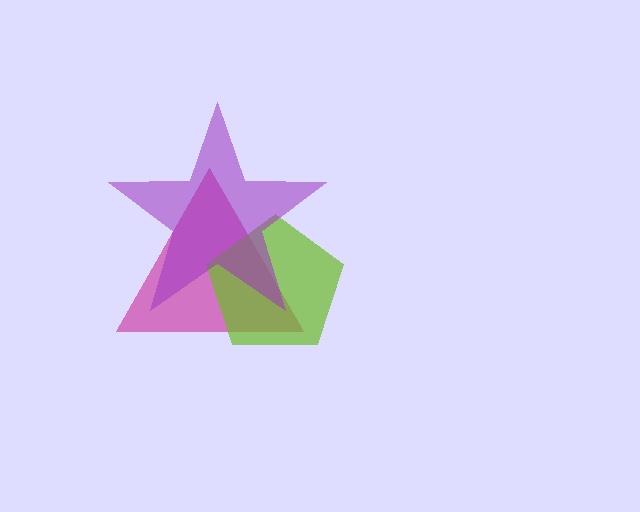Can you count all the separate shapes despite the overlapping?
Yes, there are 3 separate shapes.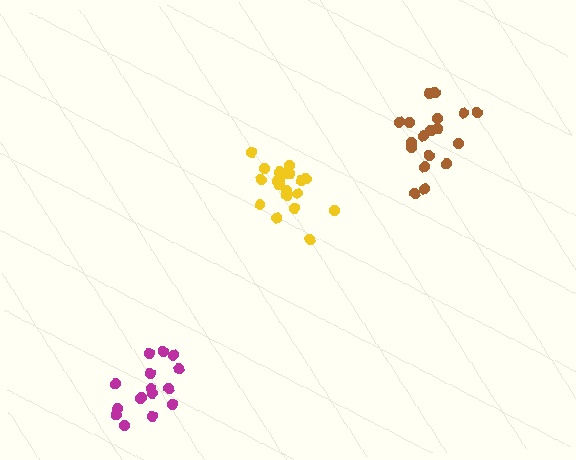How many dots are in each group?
Group 1: 18 dots, Group 2: 20 dots, Group 3: 16 dots (54 total).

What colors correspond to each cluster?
The clusters are colored: brown, yellow, magenta.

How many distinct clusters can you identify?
There are 3 distinct clusters.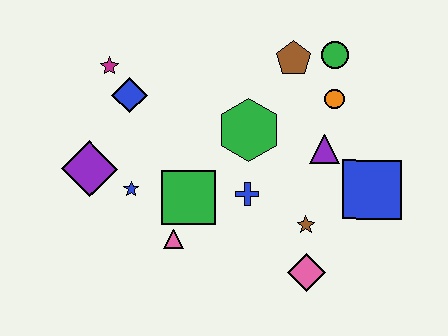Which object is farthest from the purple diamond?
The blue square is farthest from the purple diamond.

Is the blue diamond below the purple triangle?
No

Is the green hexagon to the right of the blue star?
Yes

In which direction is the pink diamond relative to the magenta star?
The pink diamond is below the magenta star.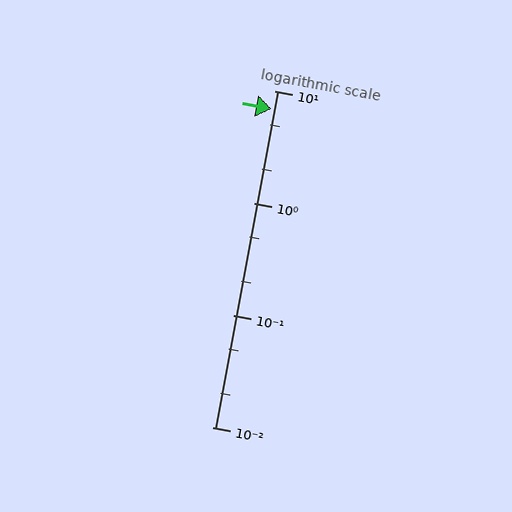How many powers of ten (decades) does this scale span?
The scale spans 3 decades, from 0.01 to 10.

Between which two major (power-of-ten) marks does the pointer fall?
The pointer is between 1 and 10.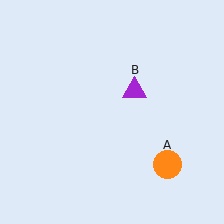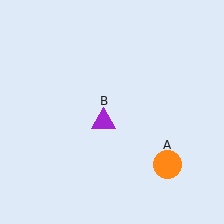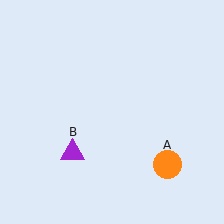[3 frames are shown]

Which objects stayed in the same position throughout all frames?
Orange circle (object A) remained stationary.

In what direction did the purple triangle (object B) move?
The purple triangle (object B) moved down and to the left.